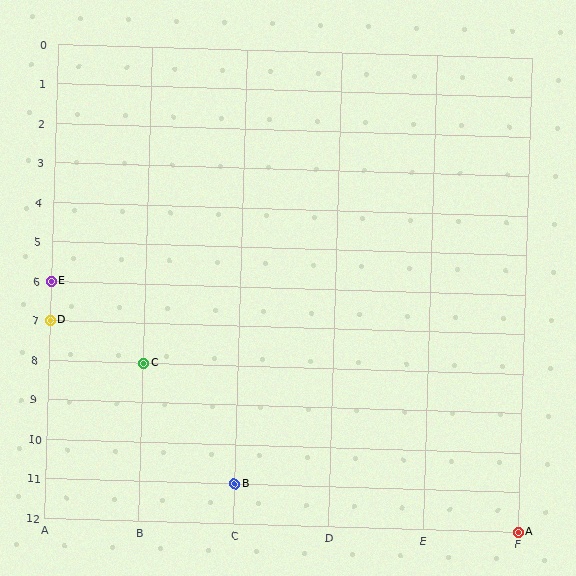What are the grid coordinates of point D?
Point D is at grid coordinates (A, 7).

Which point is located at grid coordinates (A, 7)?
Point D is at (A, 7).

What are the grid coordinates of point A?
Point A is at grid coordinates (F, 12).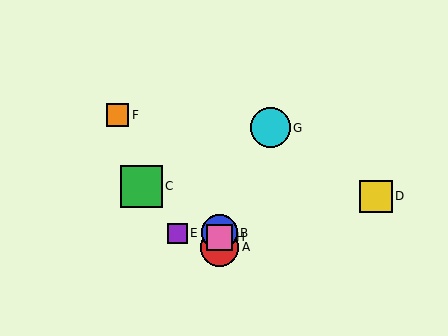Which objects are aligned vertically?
Objects A, B, H are aligned vertically.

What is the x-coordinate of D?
Object D is at x≈376.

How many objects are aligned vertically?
3 objects (A, B, H) are aligned vertically.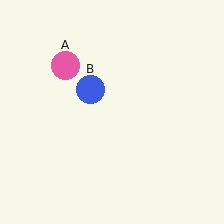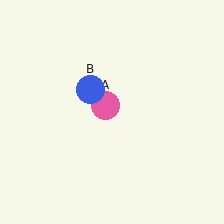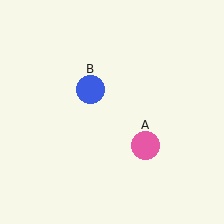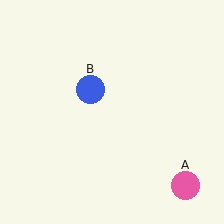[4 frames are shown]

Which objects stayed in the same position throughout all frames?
Blue circle (object B) remained stationary.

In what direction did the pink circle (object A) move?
The pink circle (object A) moved down and to the right.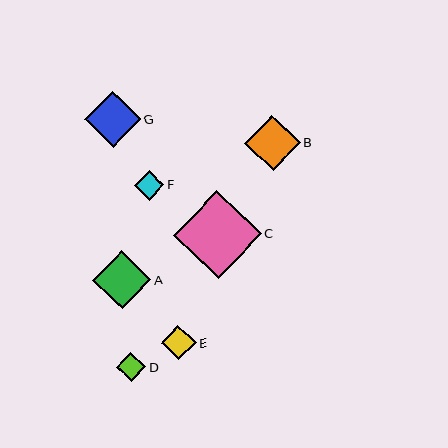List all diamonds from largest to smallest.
From largest to smallest: C, A, B, G, E, F, D.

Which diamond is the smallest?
Diamond D is the smallest with a size of approximately 29 pixels.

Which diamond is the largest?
Diamond C is the largest with a size of approximately 88 pixels.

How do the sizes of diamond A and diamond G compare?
Diamond A and diamond G are approximately the same size.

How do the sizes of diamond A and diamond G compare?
Diamond A and diamond G are approximately the same size.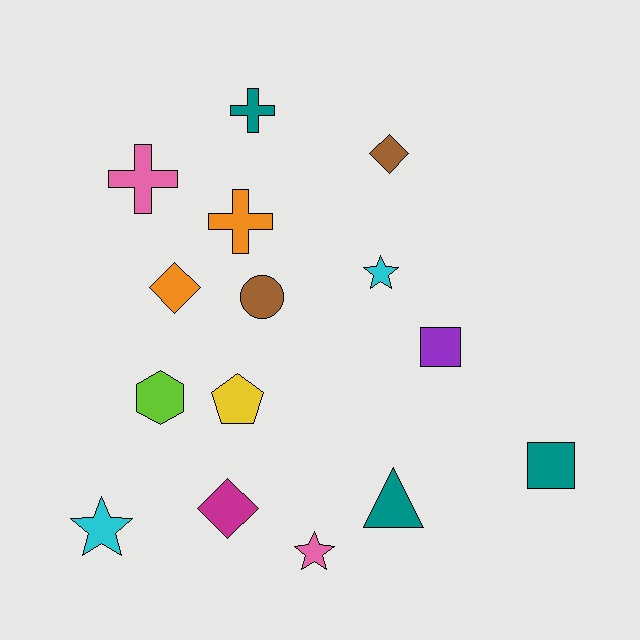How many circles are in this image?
There is 1 circle.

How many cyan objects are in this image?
There are 2 cyan objects.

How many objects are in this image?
There are 15 objects.